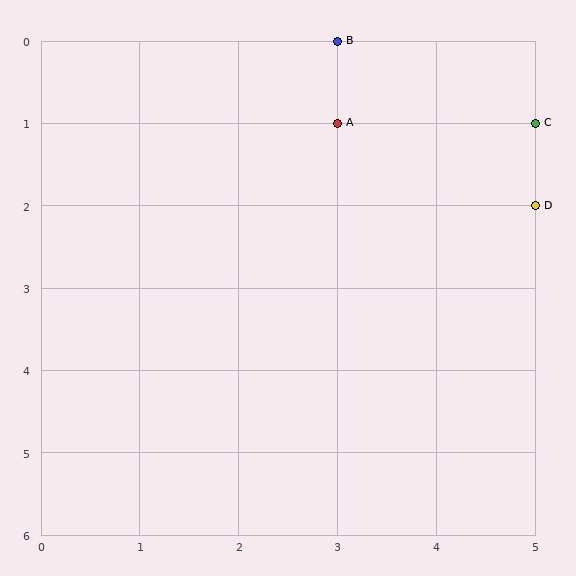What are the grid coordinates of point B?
Point B is at grid coordinates (3, 0).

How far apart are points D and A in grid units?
Points D and A are 2 columns and 1 row apart (about 2.2 grid units diagonally).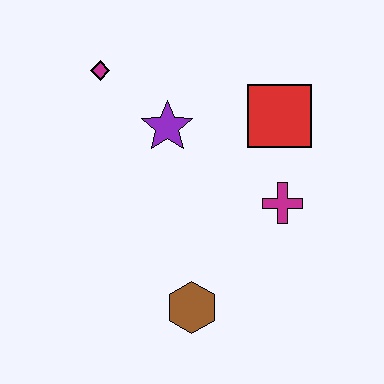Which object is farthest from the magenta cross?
The magenta diamond is farthest from the magenta cross.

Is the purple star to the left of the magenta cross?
Yes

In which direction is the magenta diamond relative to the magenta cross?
The magenta diamond is to the left of the magenta cross.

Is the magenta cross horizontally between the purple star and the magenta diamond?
No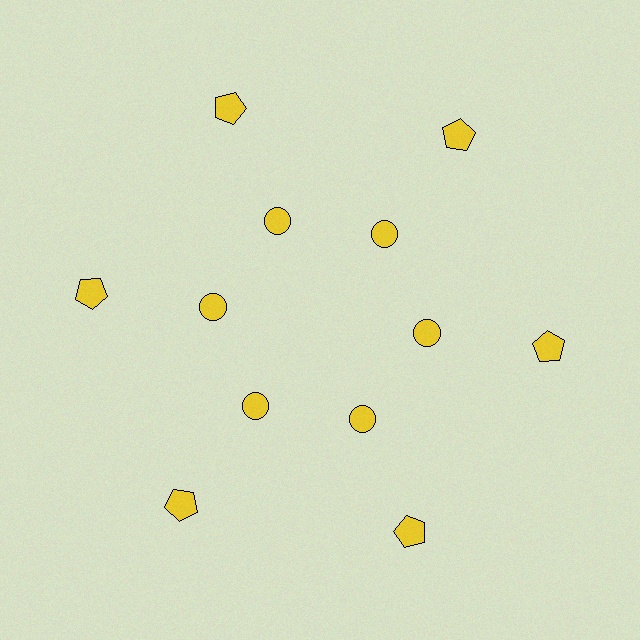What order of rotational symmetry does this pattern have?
This pattern has 6-fold rotational symmetry.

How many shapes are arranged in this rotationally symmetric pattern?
There are 12 shapes, arranged in 6 groups of 2.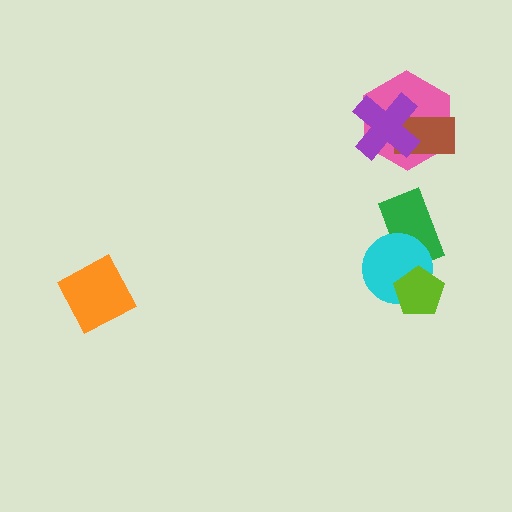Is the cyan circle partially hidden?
Yes, it is partially covered by another shape.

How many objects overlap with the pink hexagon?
2 objects overlap with the pink hexagon.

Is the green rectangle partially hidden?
Yes, it is partially covered by another shape.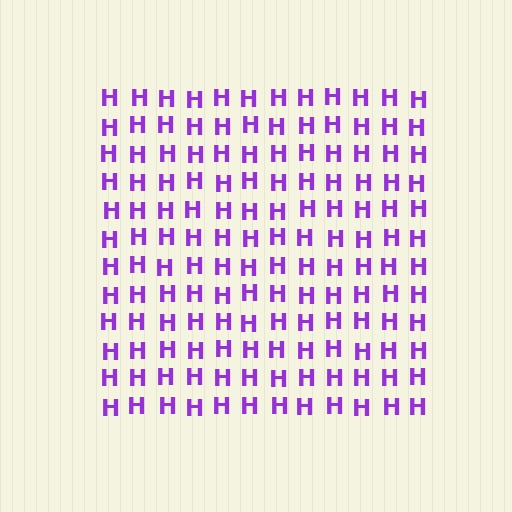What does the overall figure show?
The overall figure shows a square.